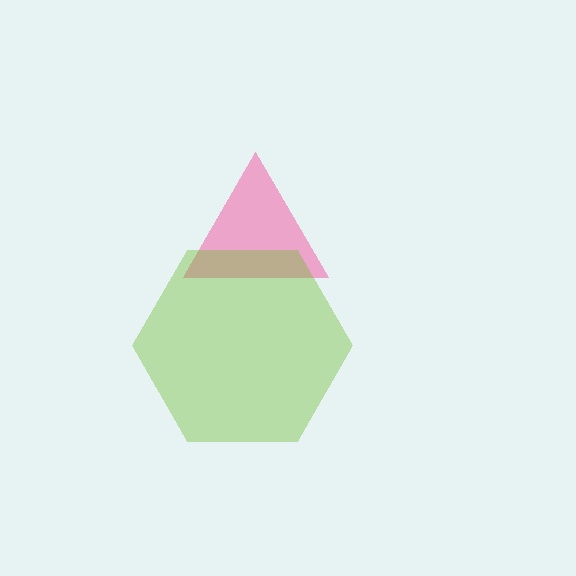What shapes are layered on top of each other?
The layered shapes are: a pink triangle, a lime hexagon.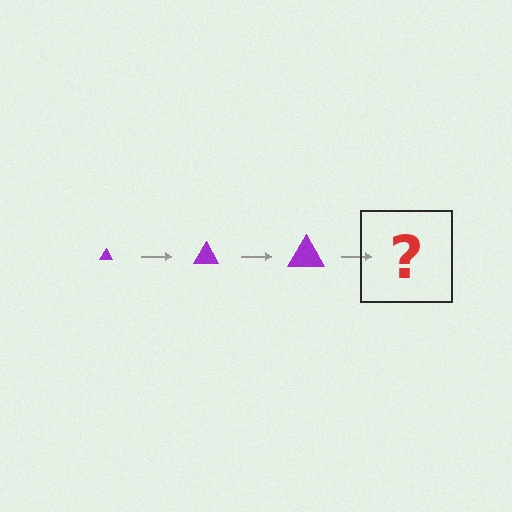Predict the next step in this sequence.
The next step is a purple triangle, larger than the previous one.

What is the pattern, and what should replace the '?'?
The pattern is that the triangle gets progressively larger each step. The '?' should be a purple triangle, larger than the previous one.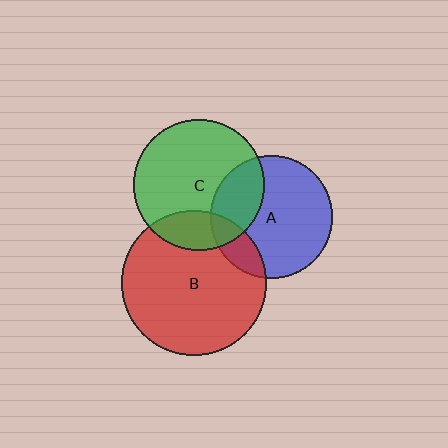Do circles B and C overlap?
Yes.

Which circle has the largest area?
Circle B (red).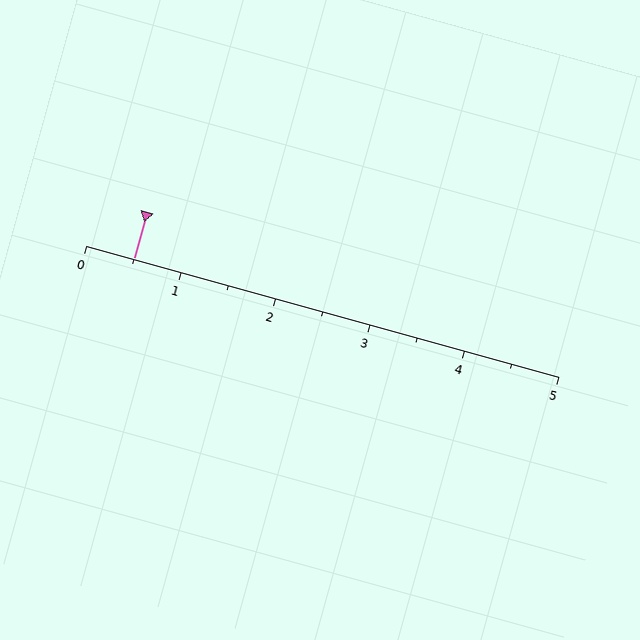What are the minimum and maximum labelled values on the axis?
The axis runs from 0 to 5.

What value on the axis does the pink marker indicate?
The marker indicates approximately 0.5.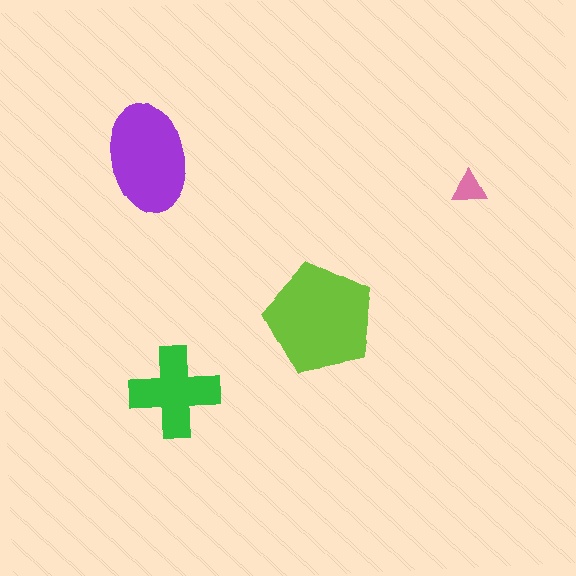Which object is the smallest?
The pink triangle.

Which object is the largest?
The lime pentagon.